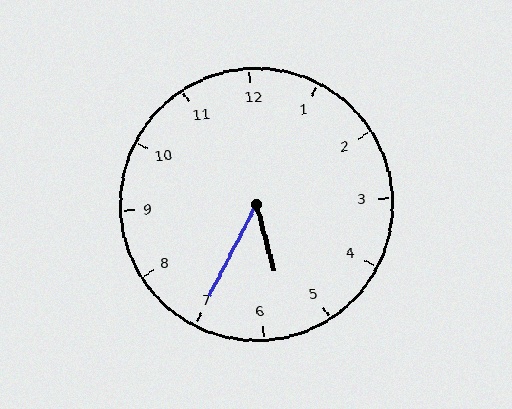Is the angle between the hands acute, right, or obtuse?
It is acute.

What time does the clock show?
5:35.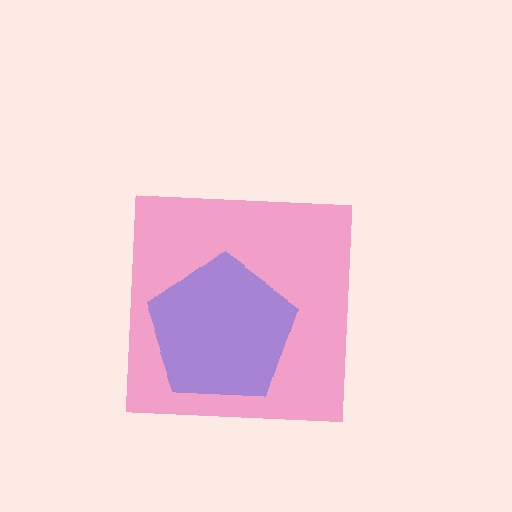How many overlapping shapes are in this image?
There are 2 overlapping shapes in the image.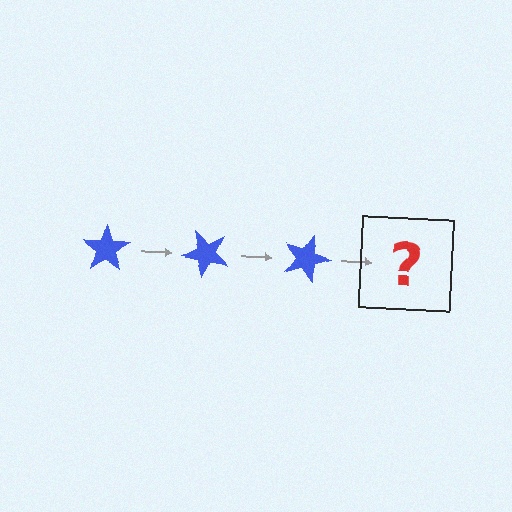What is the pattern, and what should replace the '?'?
The pattern is that the star rotates 45 degrees each step. The '?' should be a blue star rotated 135 degrees.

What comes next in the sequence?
The next element should be a blue star rotated 135 degrees.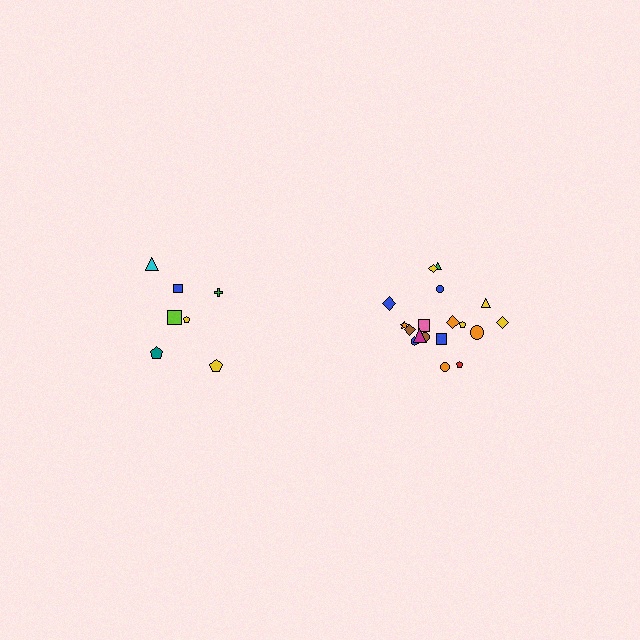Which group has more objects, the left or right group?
The right group.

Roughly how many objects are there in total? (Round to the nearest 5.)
Roughly 25 objects in total.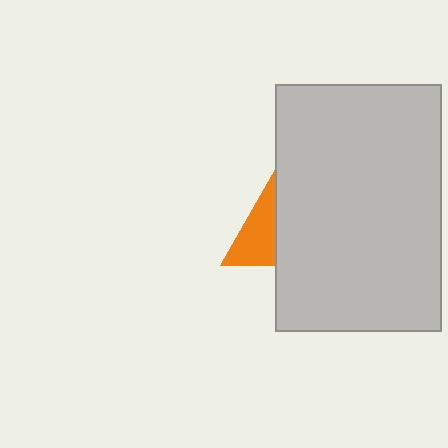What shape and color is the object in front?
The object in front is a light gray rectangle.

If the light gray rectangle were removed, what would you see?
You would see the complete orange triangle.